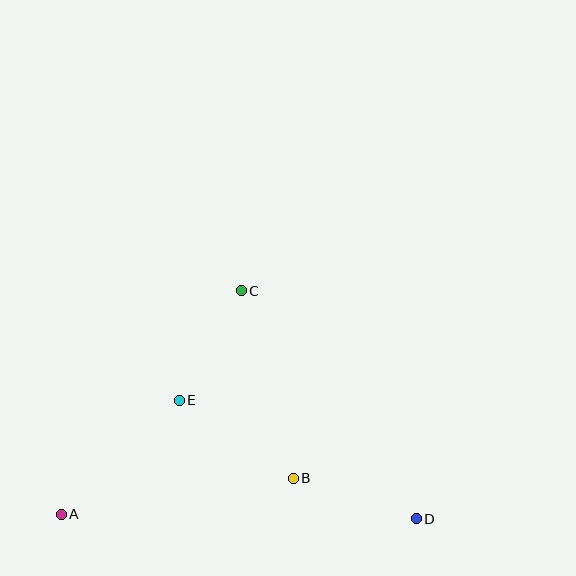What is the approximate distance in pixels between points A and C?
The distance between A and C is approximately 287 pixels.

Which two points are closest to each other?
Points C and E are closest to each other.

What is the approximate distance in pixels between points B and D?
The distance between B and D is approximately 129 pixels.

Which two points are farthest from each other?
Points A and D are farthest from each other.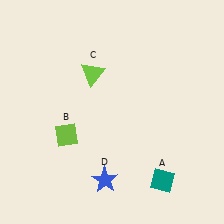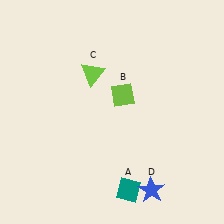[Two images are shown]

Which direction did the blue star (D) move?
The blue star (D) moved right.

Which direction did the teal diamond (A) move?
The teal diamond (A) moved left.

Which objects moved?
The objects that moved are: the teal diamond (A), the lime diamond (B), the blue star (D).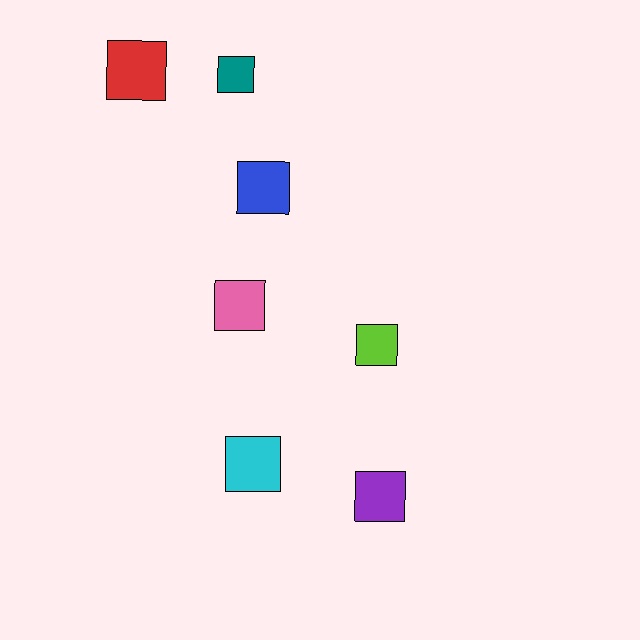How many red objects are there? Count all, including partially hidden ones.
There is 1 red object.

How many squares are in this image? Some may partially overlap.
There are 7 squares.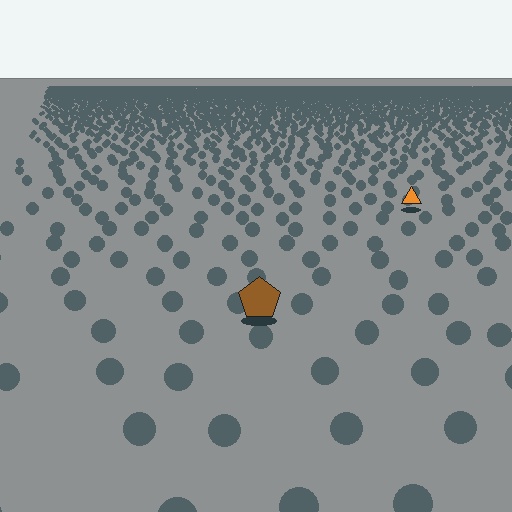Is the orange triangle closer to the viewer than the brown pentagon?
No. The brown pentagon is closer — you can tell from the texture gradient: the ground texture is coarser near it.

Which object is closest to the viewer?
The brown pentagon is closest. The texture marks near it are larger and more spread out.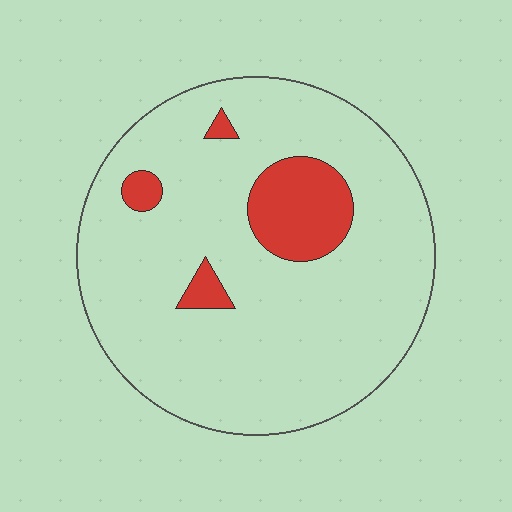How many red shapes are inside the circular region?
4.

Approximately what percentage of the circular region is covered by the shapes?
Approximately 10%.